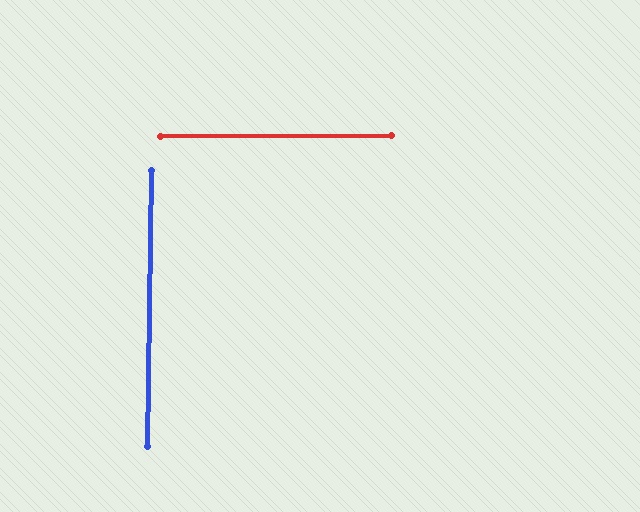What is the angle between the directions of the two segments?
Approximately 89 degrees.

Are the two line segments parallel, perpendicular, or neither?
Perpendicular — they meet at approximately 89°.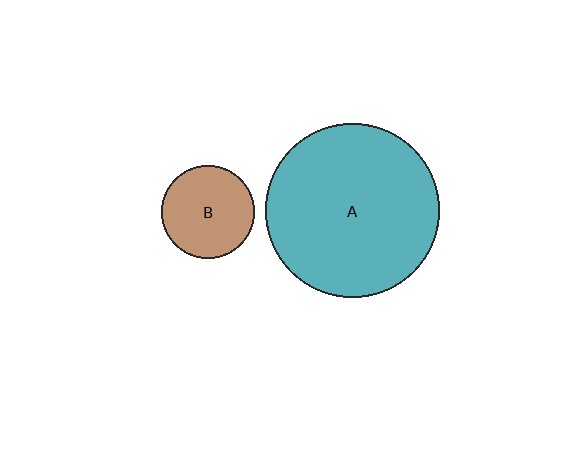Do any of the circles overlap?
No, none of the circles overlap.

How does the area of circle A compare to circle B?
Approximately 3.5 times.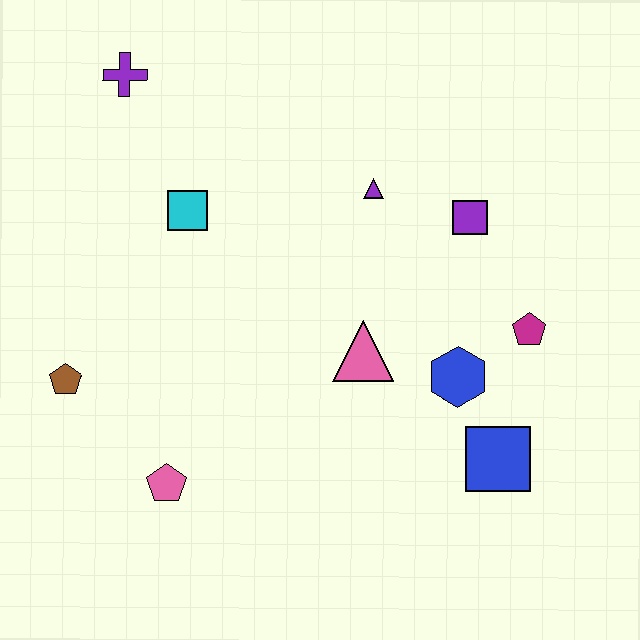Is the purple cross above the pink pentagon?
Yes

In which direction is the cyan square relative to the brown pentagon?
The cyan square is above the brown pentagon.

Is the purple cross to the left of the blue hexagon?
Yes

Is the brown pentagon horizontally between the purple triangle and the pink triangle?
No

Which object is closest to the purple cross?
The cyan square is closest to the purple cross.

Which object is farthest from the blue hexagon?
The purple cross is farthest from the blue hexagon.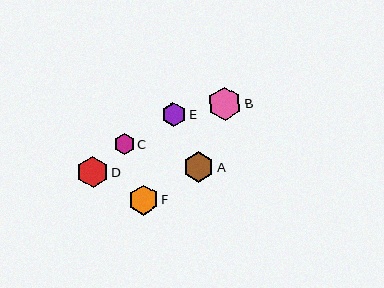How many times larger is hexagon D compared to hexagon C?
Hexagon D is approximately 1.5 times the size of hexagon C.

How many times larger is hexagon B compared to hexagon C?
Hexagon B is approximately 1.6 times the size of hexagon C.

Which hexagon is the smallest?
Hexagon C is the smallest with a size of approximately 21 pixels.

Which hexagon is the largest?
Hexagon B is the largest with a size of approximately 34 pixels.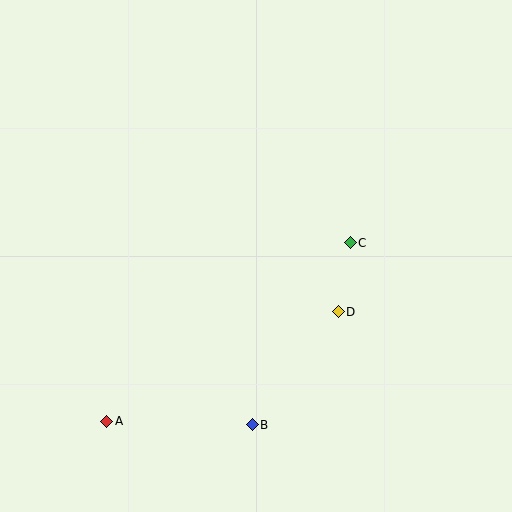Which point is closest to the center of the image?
Point C at (350, 243) is closest to the center.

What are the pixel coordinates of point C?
Point C is at (350, 243).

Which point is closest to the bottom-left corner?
Point A is closest to the bottom-left corner.